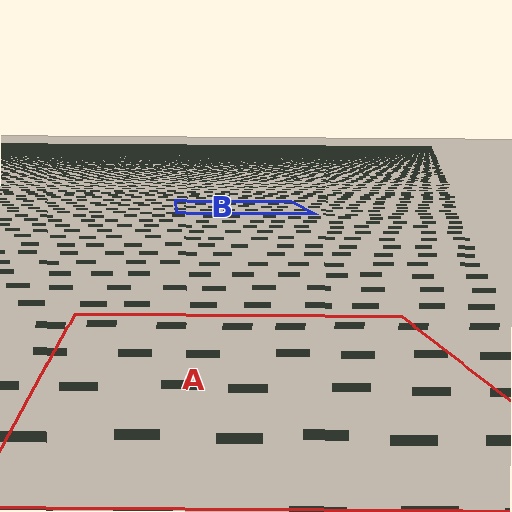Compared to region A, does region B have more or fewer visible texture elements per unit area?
Region B has more texture elements per unit area — they are packed more densely because it is farther away.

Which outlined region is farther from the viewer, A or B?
Region B is farther from the viewer — the texture elements inside it appear smaller and more densely packed.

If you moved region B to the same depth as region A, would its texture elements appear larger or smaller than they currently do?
They would appear larger. At a closer depth, the same texture elements are projected at a bigger on-screen size.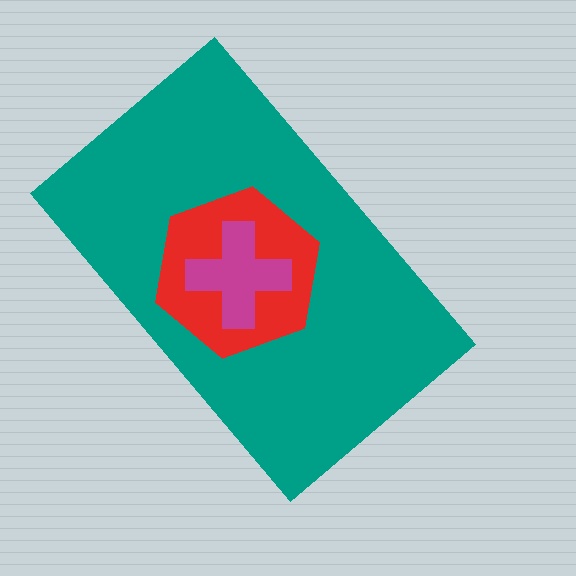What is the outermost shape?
The teal rectangle.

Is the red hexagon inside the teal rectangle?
Yes.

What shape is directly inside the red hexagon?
The magenta cross.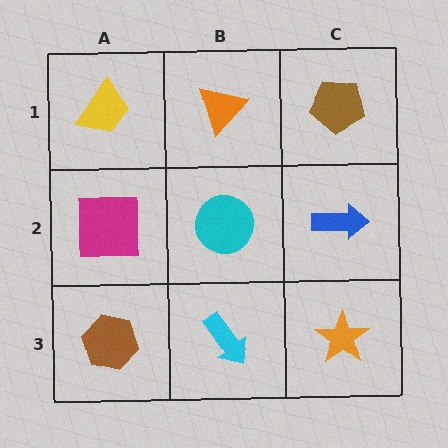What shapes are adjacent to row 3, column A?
A magenta square (row 2, column A), a cyan arrow (row 3, column B).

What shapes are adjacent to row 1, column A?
A magenta square (row 2, column A), an orange triangle (row 1, column B).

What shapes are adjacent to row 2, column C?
A brown pentagon (row 1, column C), an orange star (row 3, column C), a cyan circle (row 2, column B).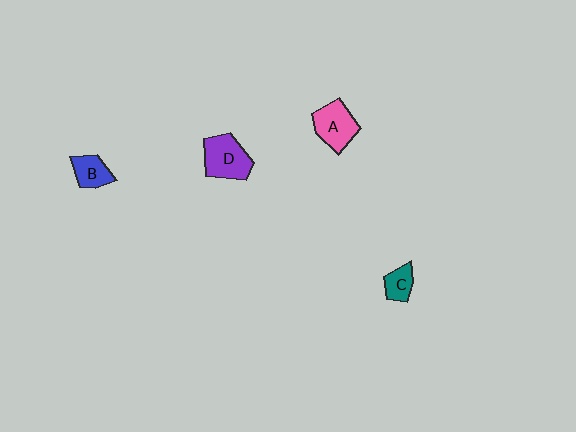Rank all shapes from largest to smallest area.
From largest to smallest: D (purple), A (pink), B (blue), C (teal).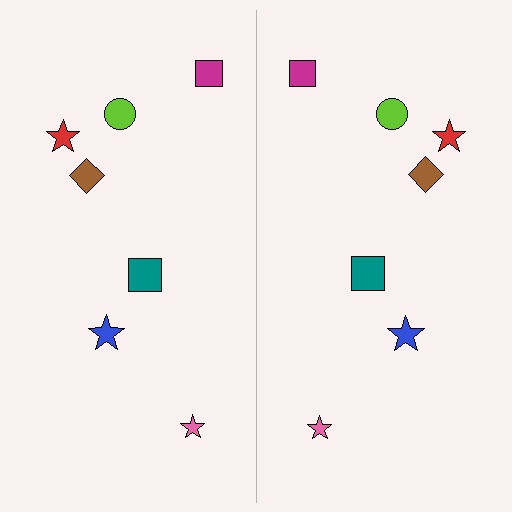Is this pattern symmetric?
Yes, this pattern has bilateral (reflection) symmetry.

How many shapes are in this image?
There are 14 shapes in this image.